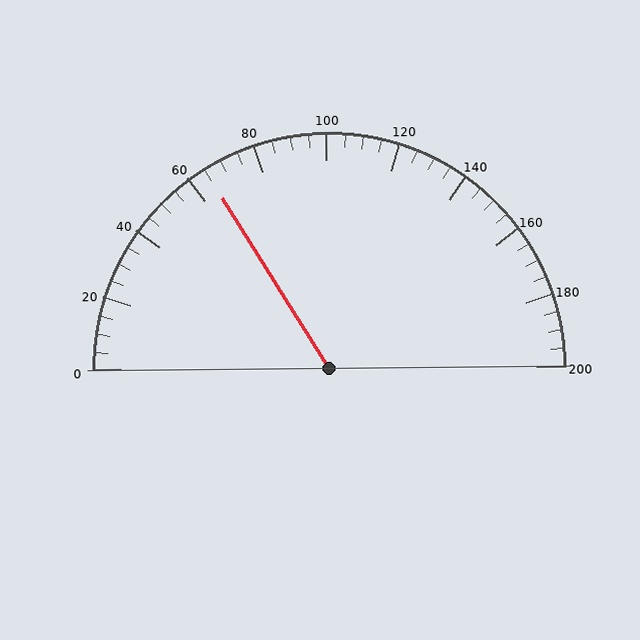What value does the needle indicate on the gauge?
The needle indicates approximately 65.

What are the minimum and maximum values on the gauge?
The gauge ranges from 0 to 200.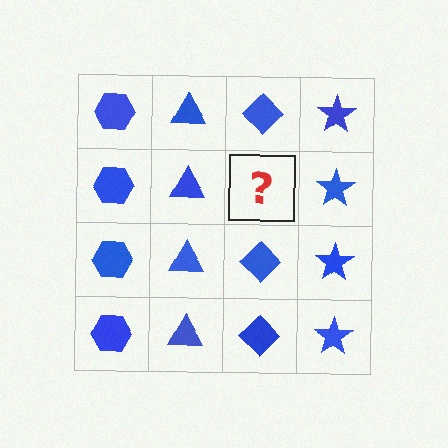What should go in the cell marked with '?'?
The missing cell should contain a blue diamond.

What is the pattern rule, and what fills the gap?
The rule is that each column has a consistent shape. The gap should be filled with a blue diamond.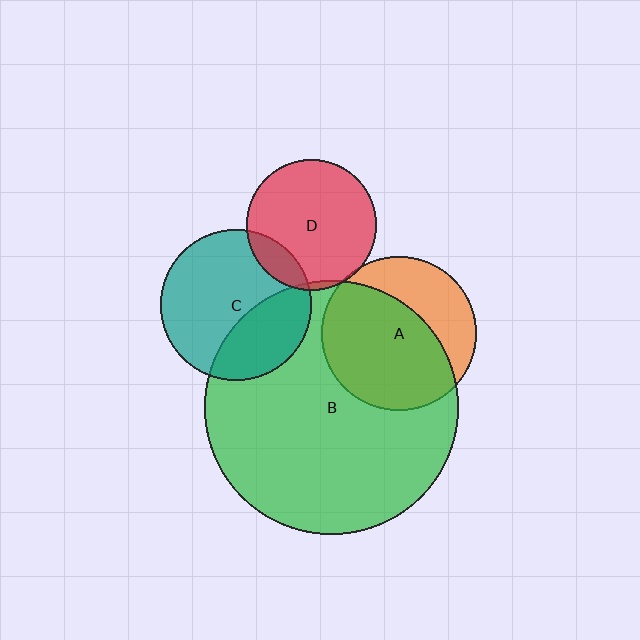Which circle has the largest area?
Circle B (green).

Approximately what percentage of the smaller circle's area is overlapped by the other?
Approximately 65%.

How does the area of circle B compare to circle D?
Approximately 3.8 times.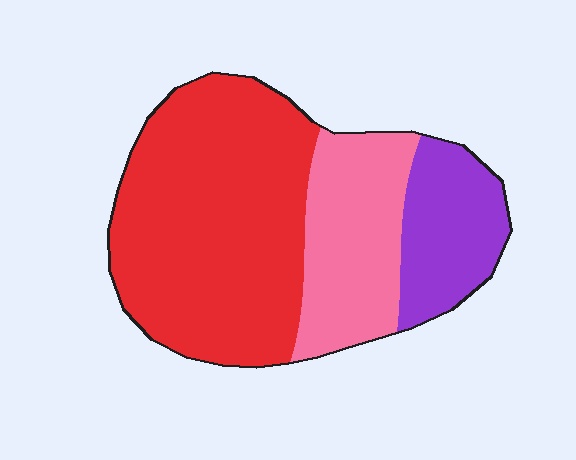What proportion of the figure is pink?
Pink takes up about one quarter (1/4) of the figure.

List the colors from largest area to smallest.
From largest to smallest: red, pink, purple.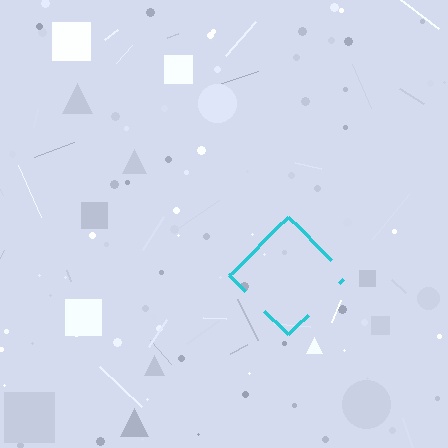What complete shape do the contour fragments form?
The contour fragments form a diamond.